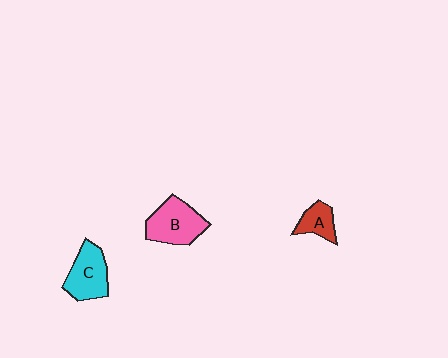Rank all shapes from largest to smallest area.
From largest to smallest: B (pink), C (cyan), A (red).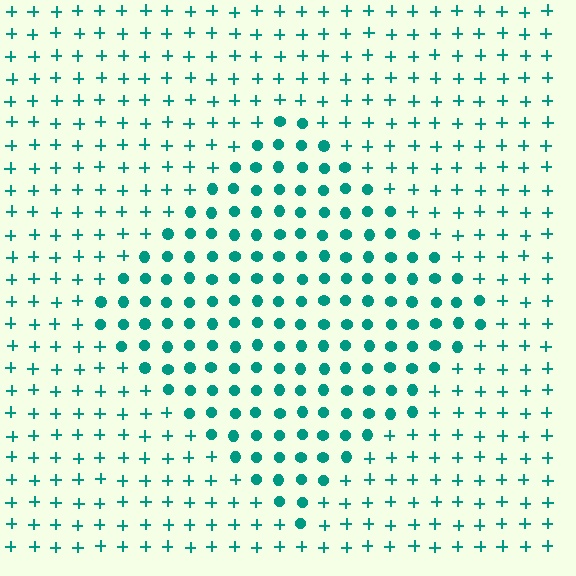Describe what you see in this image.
The image is filled with small teal elements arranged in a uniform grid. A diamond-shaped region contains circles, while the surrounding area contains plus signs. The boundary is defined purely by the change in element shape.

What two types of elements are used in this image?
The image uses circles inside the diamond region and plus signs outside it.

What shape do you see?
I see a diamond.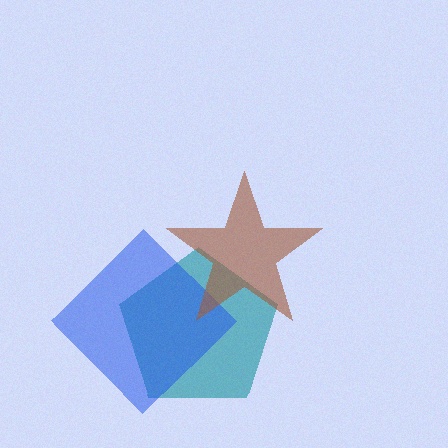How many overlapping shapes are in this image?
There are 3 overlapping shapes in the image.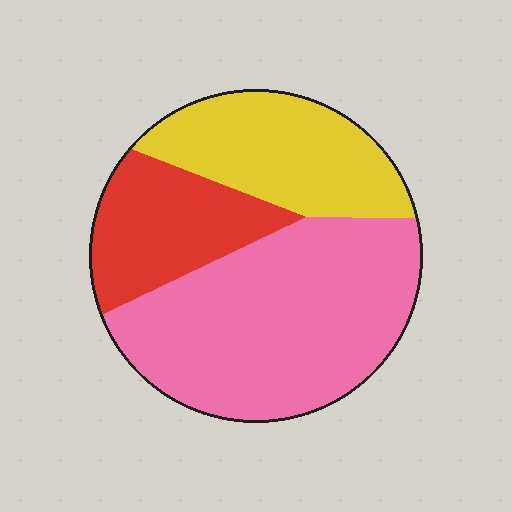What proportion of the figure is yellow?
Yellow covers 27% of the figure.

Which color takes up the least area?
Red, at roughly 20%.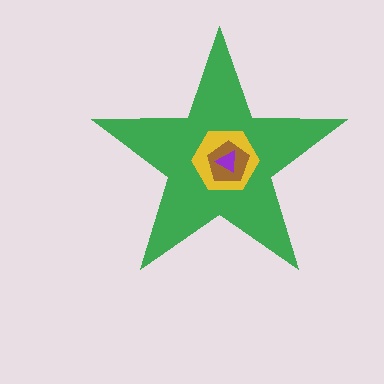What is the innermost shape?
The purple triangle.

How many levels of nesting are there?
4.